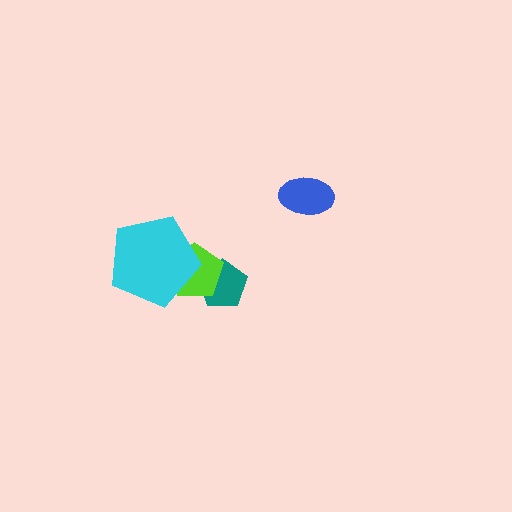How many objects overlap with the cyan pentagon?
1 object overlaps with the cyan pentagon.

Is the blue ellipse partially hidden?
No, no other shape covers it.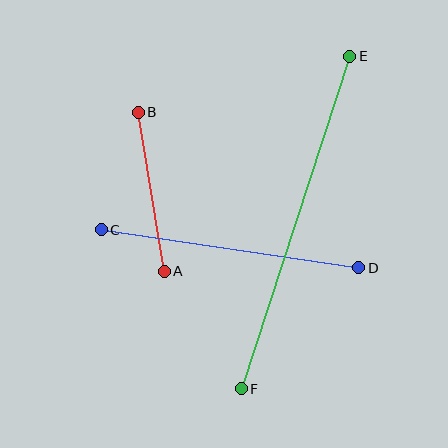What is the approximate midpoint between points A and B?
The midpoint is at approximately (151, 192) pixels.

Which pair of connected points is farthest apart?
Points E and F are farthest apart.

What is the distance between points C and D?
The distance is approximately 260 pixels.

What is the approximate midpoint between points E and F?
The midpoint is at approximately (296, 222) pixels.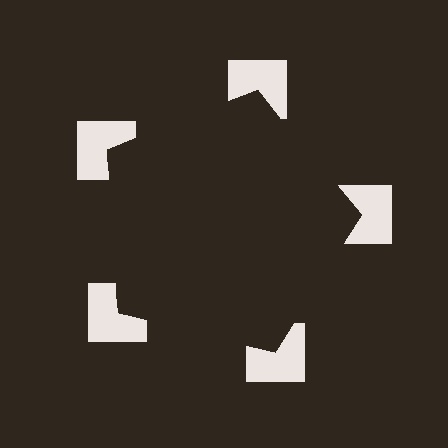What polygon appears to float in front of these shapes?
An illusory pentagon — its edges are inferred from the aligned wedge cuts in the notched squares, not physically drawn.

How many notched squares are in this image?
There are 5 — one at each vertex of the illusory pentagon.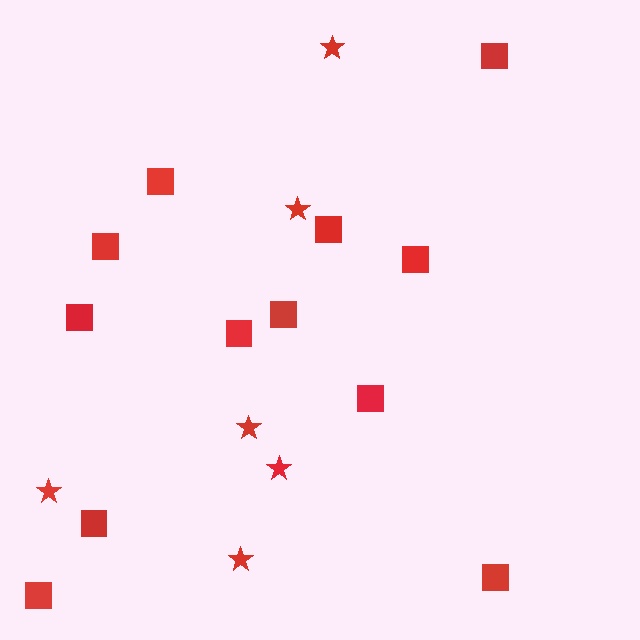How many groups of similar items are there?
There are 2 groups: one group of squares (12) and one group of stars (6).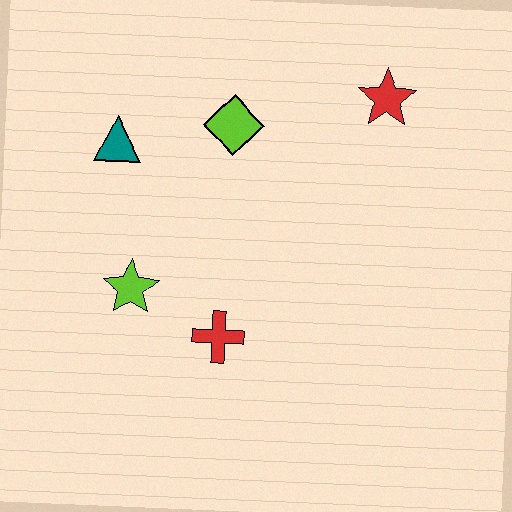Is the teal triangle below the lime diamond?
Yes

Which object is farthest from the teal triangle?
The red star is farthest from the teal triangle.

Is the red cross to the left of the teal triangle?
No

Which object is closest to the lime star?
The red cross is closest to the lime star.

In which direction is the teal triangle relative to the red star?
The teal triangle is to the left of the red star.